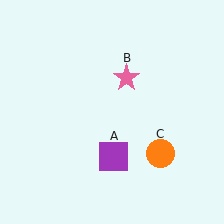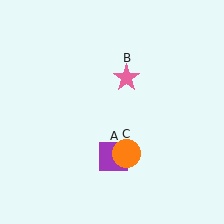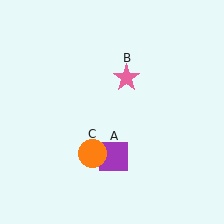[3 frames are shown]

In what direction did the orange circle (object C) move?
The orange circle (object C) moved left.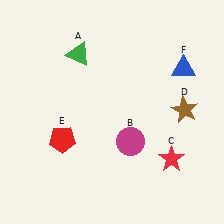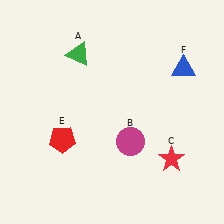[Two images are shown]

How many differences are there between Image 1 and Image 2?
There is 1 difference between the two images.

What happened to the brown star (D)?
The brown star (D) was removed in Image 2. It was in the top-right area of Image 1.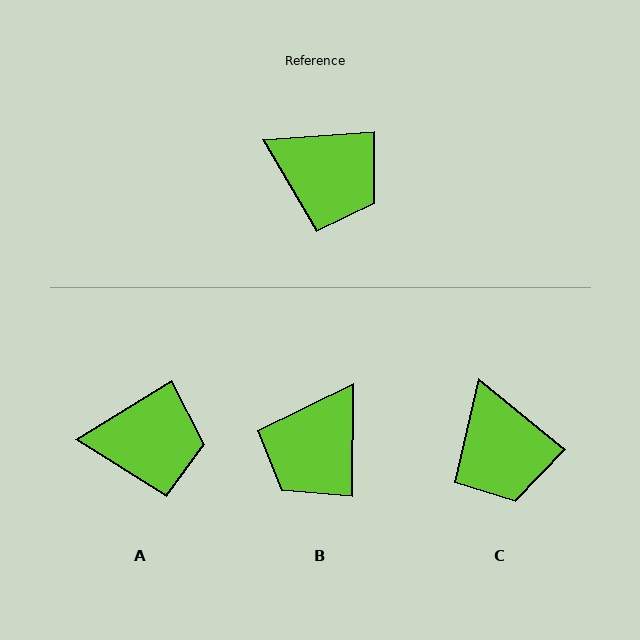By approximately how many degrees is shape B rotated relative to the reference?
Approximately 94 degrees clockwise.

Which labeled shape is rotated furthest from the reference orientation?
B, about 94 degrees away.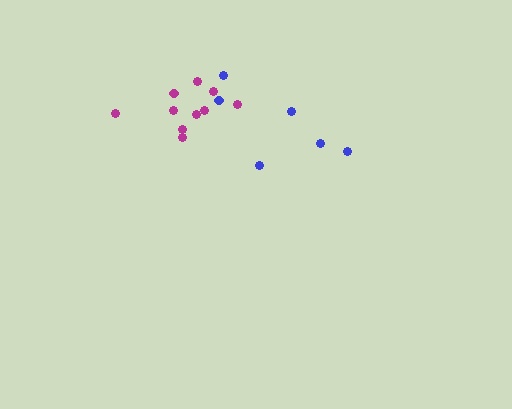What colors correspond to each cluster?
The clusters are colored: blue, magenta.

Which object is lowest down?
The blue cluster is bottommost.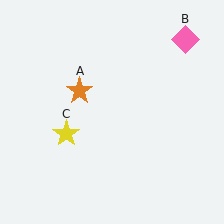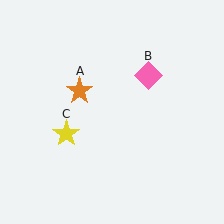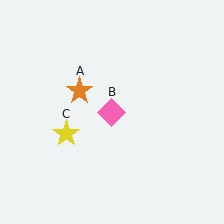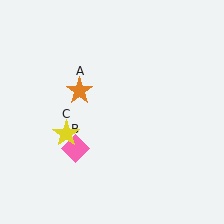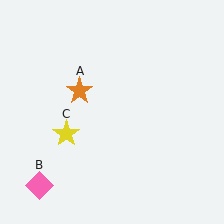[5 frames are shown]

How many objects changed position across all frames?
1 object changed position: pink diamond (object B).